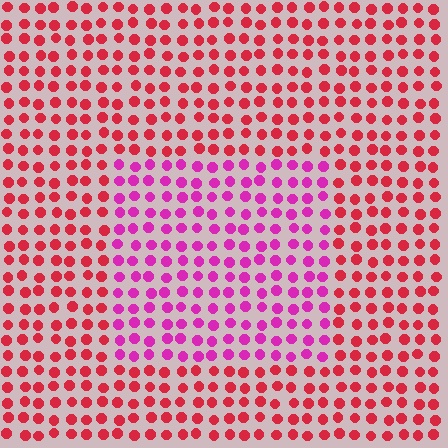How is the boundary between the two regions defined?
The boundary is defined purely by a slight shift in hue (about 40 degrees). Spacing, size, and orientation are identical on both sides.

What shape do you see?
I see a rectangle.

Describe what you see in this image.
The image is filled with small red elements in a uniform arrangement. A rectangle-shaped region is visible where the elements are tinted to a slightly different hue, forming a subtle color boundary.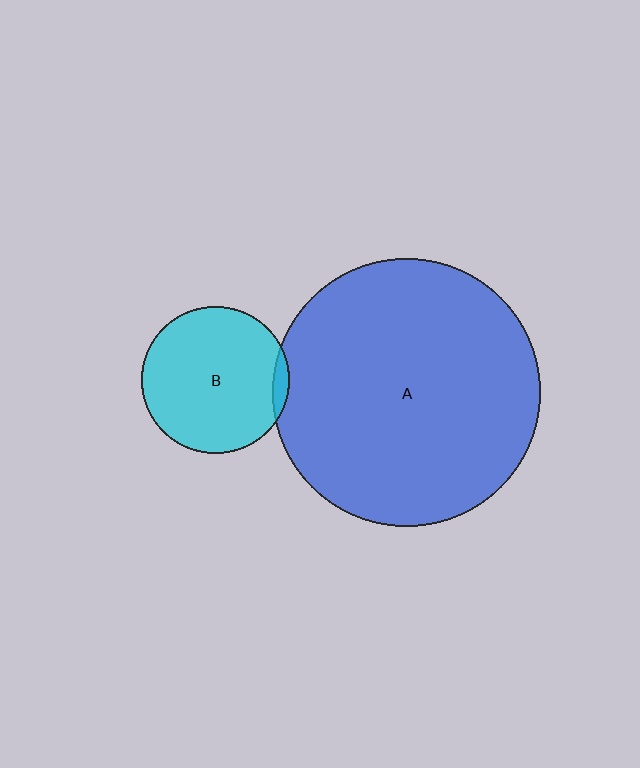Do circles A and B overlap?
Yes.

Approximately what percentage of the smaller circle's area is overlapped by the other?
Approximately 5%.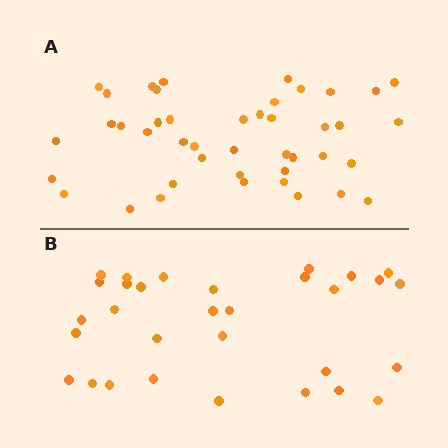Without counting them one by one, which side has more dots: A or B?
Region A (the top region) has more dots.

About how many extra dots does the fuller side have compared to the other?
Region A has roughly 12 or so more dots than region B.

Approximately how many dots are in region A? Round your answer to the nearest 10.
About 40 dots. (The exact count is 43, which rounds to 40.)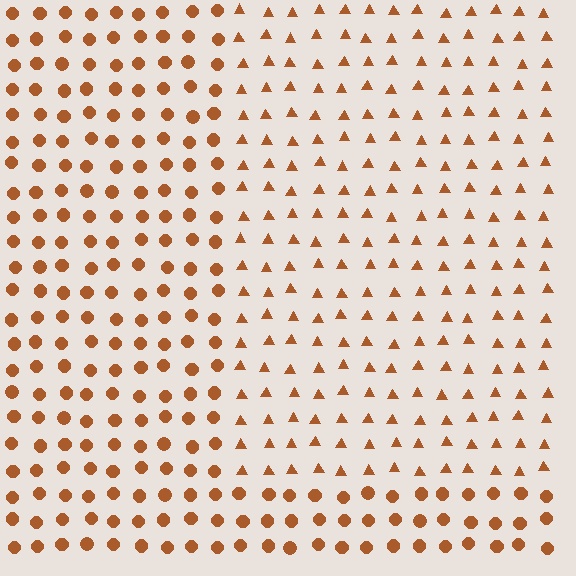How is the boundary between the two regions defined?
The boundary is defined by a change in element shape: triangles inside vs. circles outside. All elements share the same color and spacing.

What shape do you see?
I see a rectangle.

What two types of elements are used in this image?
The image uses triangles inside the rectangle region and circles outside it.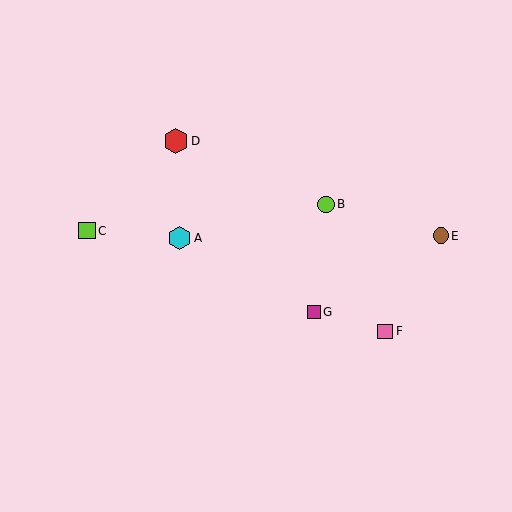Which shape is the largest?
The red hexagon (labeled D) is the largest.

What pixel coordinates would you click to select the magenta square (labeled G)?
Click at (314, 312) to select the magenta square G.